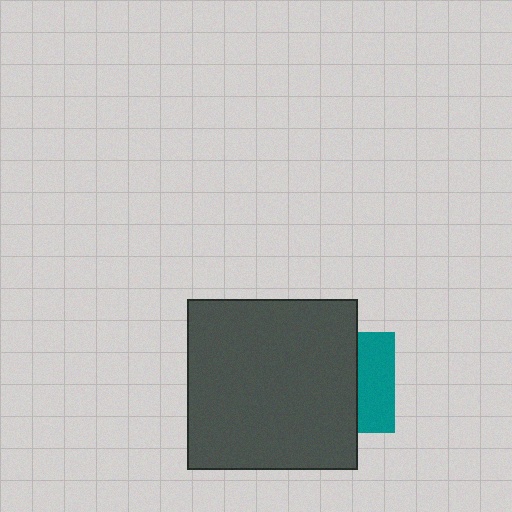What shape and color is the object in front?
The object in front is a dark gray rectangle.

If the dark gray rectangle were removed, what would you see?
You would see the complete teal square.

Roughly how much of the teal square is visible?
A small part of it is visible (roughly 37%).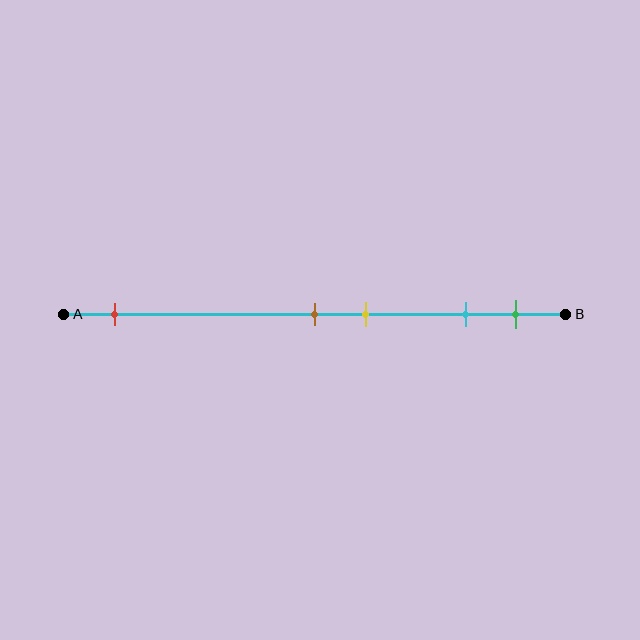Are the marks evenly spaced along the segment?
No, the marks are not evenly spaced.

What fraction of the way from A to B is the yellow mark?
The yellow mark is approximately 60% (0.6) of the way from A to B.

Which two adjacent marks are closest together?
The brown and yellow marks are the closest adjacent pair.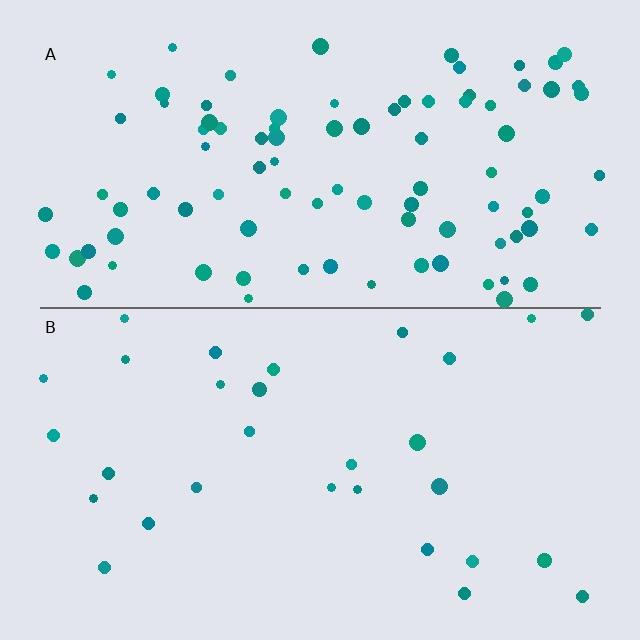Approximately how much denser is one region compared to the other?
Approximately 3.1× — region A over region B.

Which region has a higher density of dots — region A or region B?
A (the top).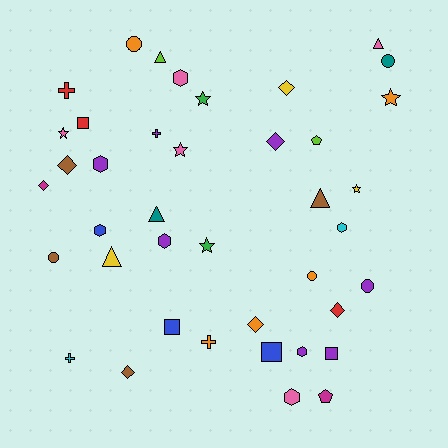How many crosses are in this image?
There are 4 crosses.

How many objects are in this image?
There are 40 objects.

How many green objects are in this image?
There are 2 green objects.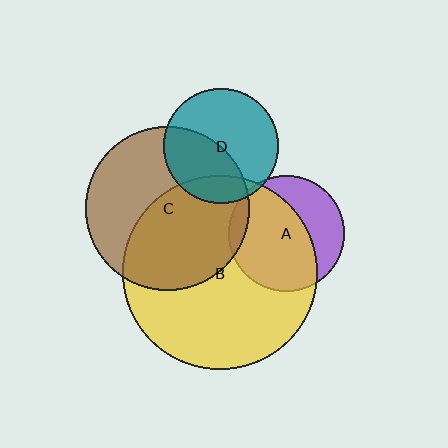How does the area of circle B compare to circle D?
Approximately 2.9 times.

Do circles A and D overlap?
Yes.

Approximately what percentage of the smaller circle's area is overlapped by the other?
Approximately 5%.